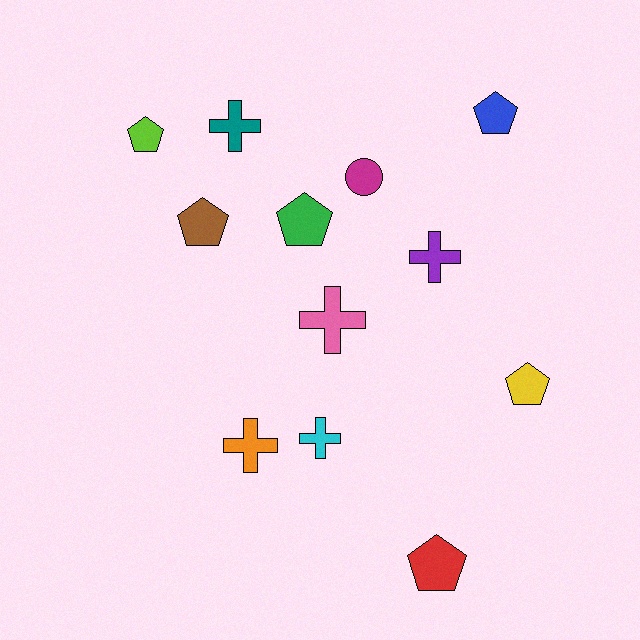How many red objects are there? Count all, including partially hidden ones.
There is 1 red object.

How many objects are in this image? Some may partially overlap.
There are 12 objects.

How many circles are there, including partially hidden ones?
There is 1 circle.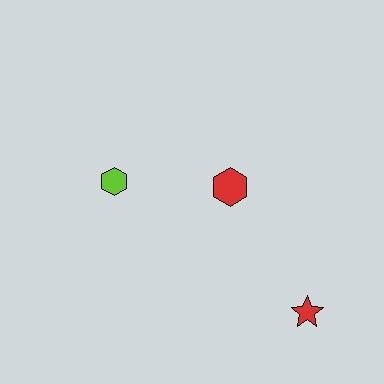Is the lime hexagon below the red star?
No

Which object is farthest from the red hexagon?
The red star is farthest from the red hexagon.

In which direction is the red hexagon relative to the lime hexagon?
The red hexagon is to the right of the lime hexagon.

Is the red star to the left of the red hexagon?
No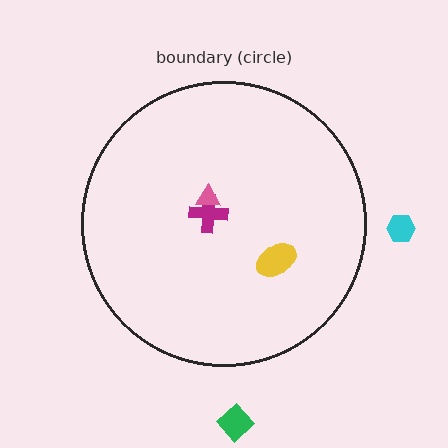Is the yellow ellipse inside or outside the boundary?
Inside.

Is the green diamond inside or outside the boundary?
Outside.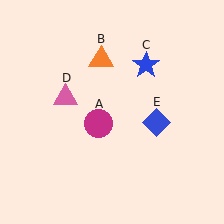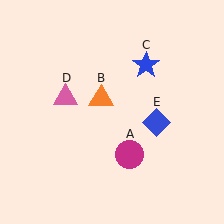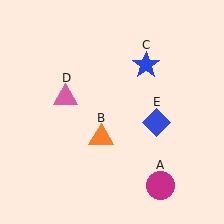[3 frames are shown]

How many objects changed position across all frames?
2 objects changed position: magenta circle (object A), orange triangle (object B).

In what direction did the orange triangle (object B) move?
The orange triangle (object B) moved down.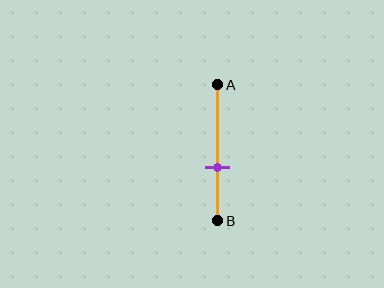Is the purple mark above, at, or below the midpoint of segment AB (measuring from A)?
The purple mark is below the midpoint of segment AB.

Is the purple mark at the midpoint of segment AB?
No, the mark is at about 60% from A, not at the 50% midpoint.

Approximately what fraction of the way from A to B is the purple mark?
The purple mark is approximately 60% of the way from A to B.